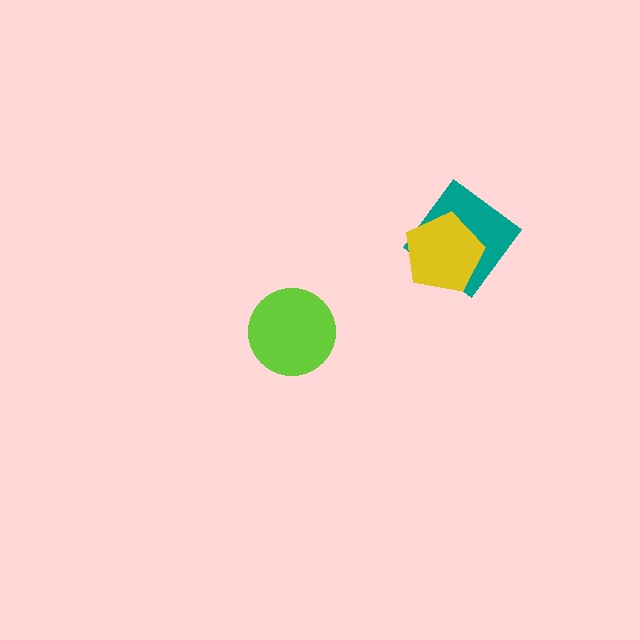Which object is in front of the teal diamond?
The yellow pentagon is in front of the teal diamond.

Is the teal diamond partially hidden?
Yes, it is partially covered by another shape.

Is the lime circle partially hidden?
No, no other shape covers it.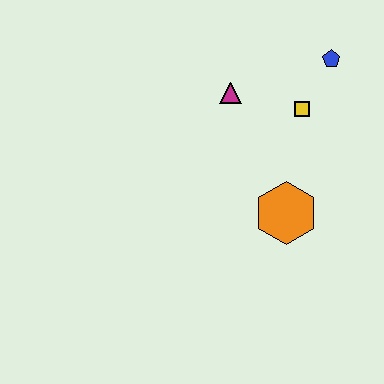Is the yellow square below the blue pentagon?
Yes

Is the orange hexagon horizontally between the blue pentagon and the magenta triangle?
Yes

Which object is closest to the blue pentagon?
The yellow square is closest to the blue pentagon.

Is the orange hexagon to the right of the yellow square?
No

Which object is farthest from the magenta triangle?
The orange hexagon is farthest from the magenta triangle.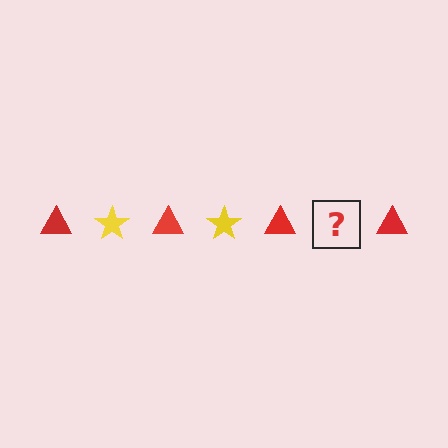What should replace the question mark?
The question mark should be replaced with a yellow star.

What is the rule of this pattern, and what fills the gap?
The rule is that the pattern alternates between red triangle and yellow star. The gap should be filled with a yellow star.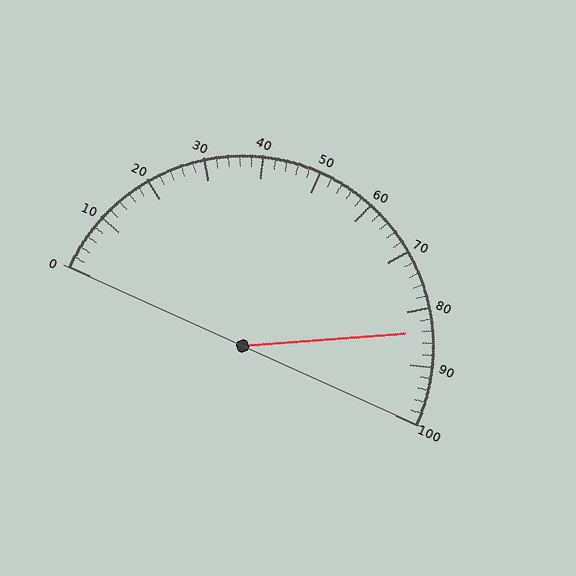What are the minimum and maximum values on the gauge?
The gauge ranges from 0 to 100.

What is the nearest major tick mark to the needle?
The nearest major tick mark is 80.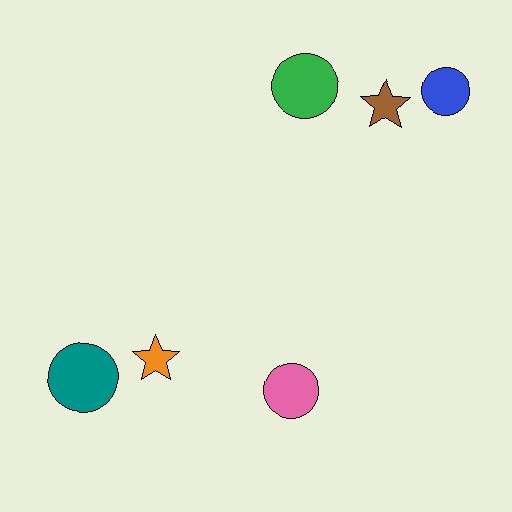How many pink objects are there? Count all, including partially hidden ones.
There is 1 pink object.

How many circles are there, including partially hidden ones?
There are 4 circles.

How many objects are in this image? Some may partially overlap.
There are 6 objects.